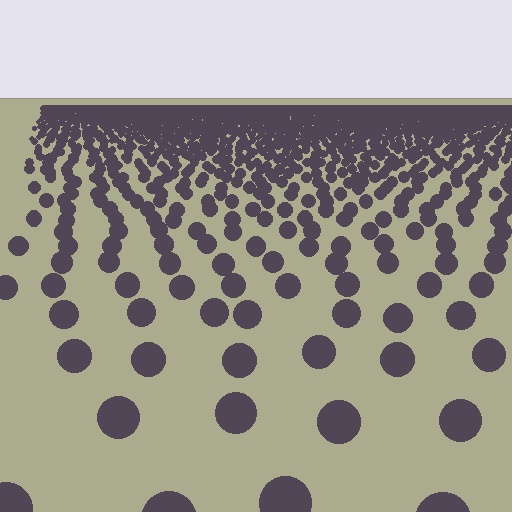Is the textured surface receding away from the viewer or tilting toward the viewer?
The surface is receding away from the viewer. Texture elements get smaller and denser toward the top.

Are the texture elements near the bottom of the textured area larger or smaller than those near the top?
Larger. Near the bottom, elements are closer to the viewer and appear at a bigger on-screen size.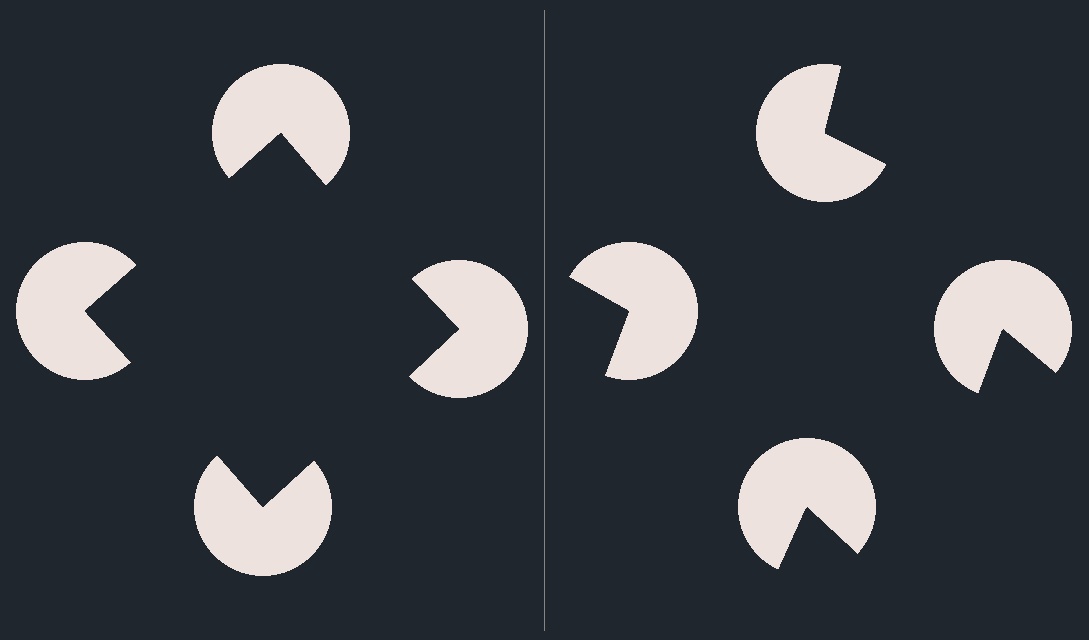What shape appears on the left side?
An illusory square.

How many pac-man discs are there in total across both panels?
8 — 4 on each side.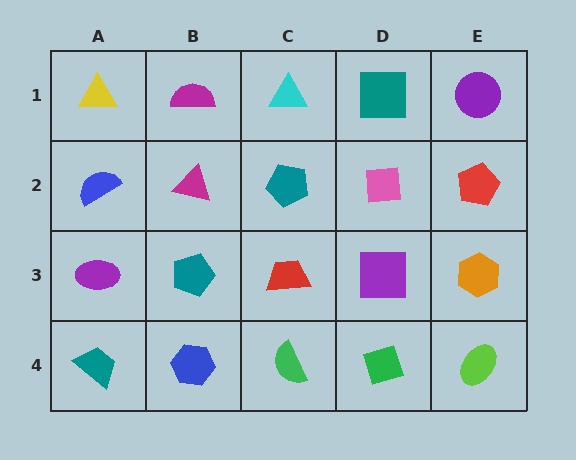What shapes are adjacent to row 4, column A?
A purple ellipse (row 3, column A), a blue hexagon (row 4, column B).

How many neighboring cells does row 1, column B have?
3.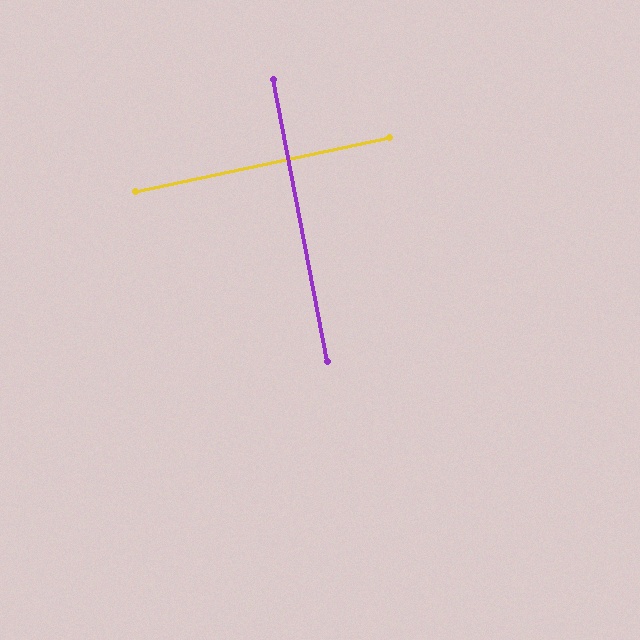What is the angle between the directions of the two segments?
Approximately 89 degrees.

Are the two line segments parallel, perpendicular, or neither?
Perpendicular — they meet at approximately 89°.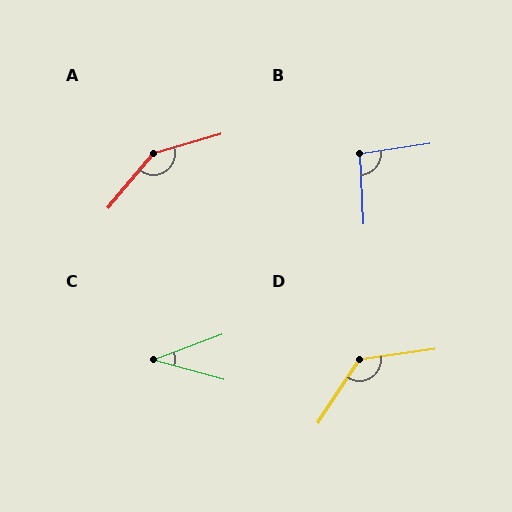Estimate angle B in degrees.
Approximately 95 degrees.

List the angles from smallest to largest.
C (36°), B (95°), D (131°), A (146°).